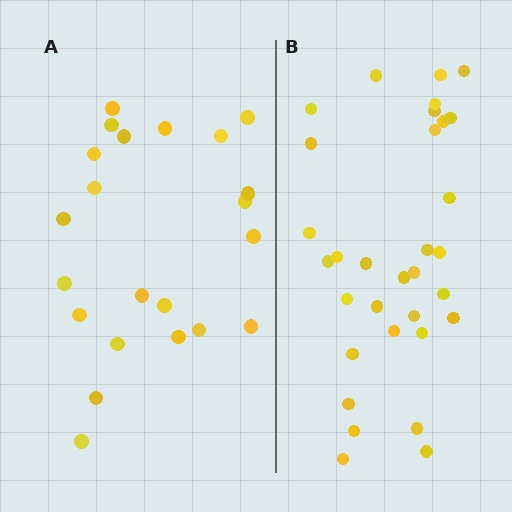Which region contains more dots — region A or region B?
Region B (the right region) has more dots.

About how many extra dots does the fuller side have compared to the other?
Region B has roughly 10 or so more dots than region A.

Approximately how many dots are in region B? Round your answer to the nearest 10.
About 30 dots. (The exact count is 32, which rounds to 30.)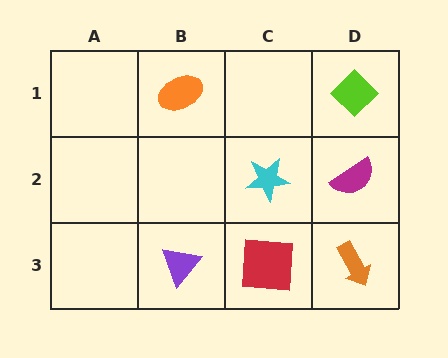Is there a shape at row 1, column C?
No, that cell is empty.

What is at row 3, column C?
A red square.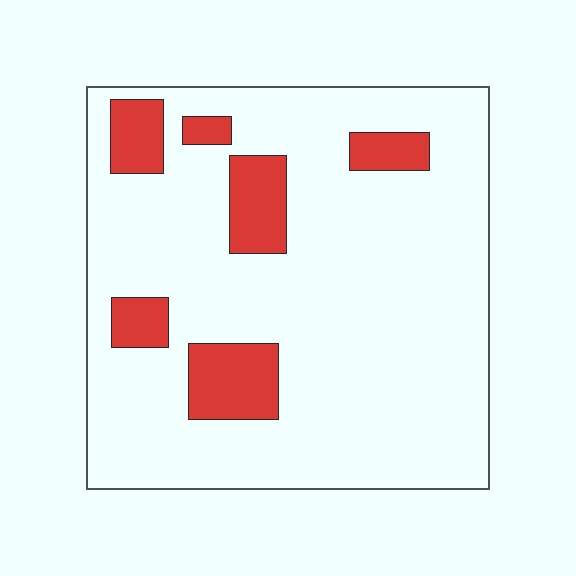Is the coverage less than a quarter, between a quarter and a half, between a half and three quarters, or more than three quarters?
Less than a quarter.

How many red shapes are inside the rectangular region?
6.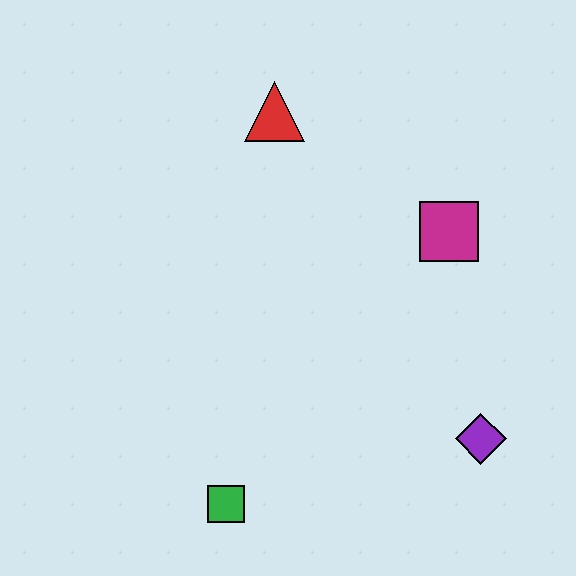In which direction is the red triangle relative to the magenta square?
The red triangle is to the left of the magenta square.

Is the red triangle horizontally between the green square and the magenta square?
Yes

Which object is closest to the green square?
The purple diamond is closest to the green square.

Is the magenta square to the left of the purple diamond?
Yes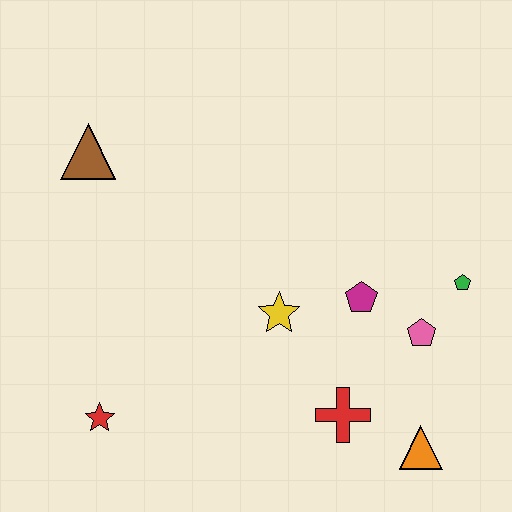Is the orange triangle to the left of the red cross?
No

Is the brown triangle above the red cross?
Yes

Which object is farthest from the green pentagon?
The brown triangle is farthest from the green pentagon.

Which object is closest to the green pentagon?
The pink pentagon is closest to the green pentagon.